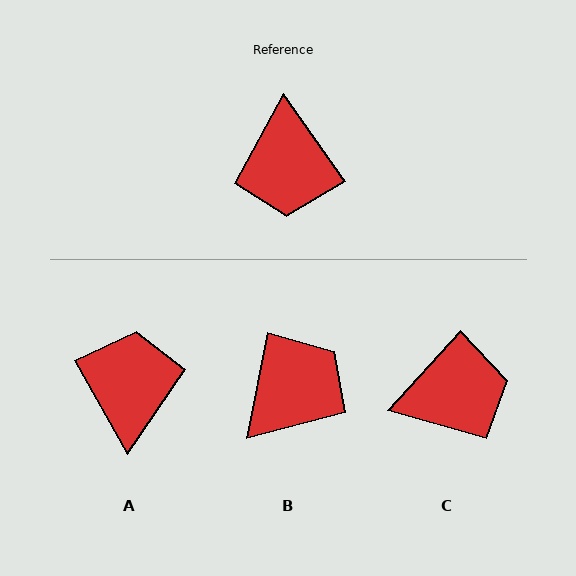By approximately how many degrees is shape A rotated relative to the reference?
Approximately 174 degrees counter-clockwise.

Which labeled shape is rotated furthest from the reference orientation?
A, about 174 degrees away.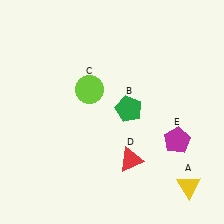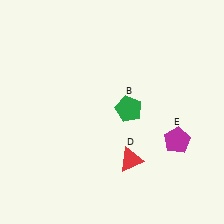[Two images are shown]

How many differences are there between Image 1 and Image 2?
There are 2 differences between the two images.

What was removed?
The yellow triangle (A), the lime circle (C) were removed in Image 2.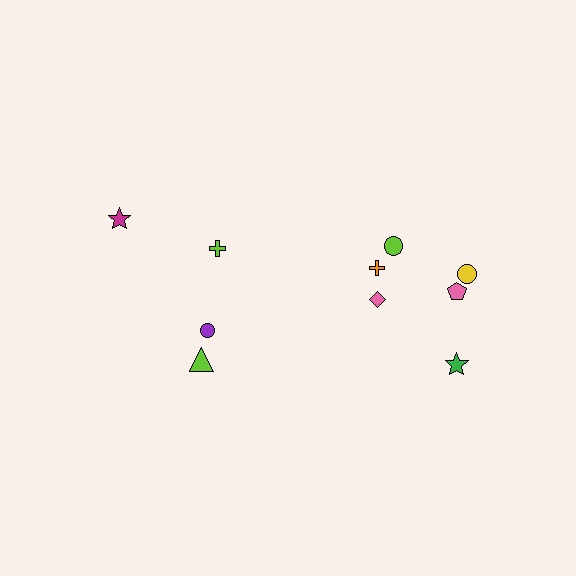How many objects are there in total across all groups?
There are 10 objects.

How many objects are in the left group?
There are 4 objects.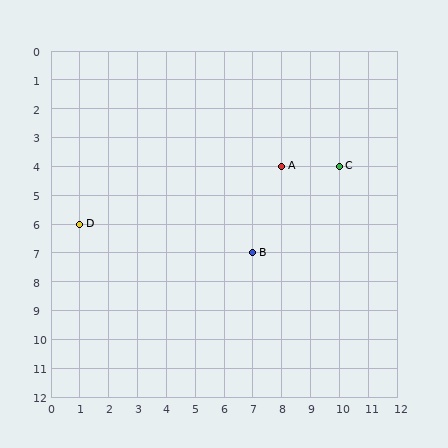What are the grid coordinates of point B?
Point B is at grid coordinates (7, 7).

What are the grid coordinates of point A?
Point A is at grid coordinates (8, 4).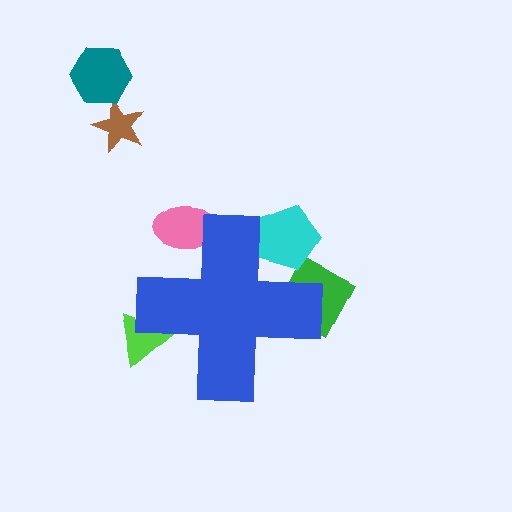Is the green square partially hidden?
Yes, the green square is partially hidden behind the blue cross.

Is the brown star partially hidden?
No, the brown star is fully visible.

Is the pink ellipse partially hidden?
Yes, the pink ellipse is partially hidden behind the blue cross.